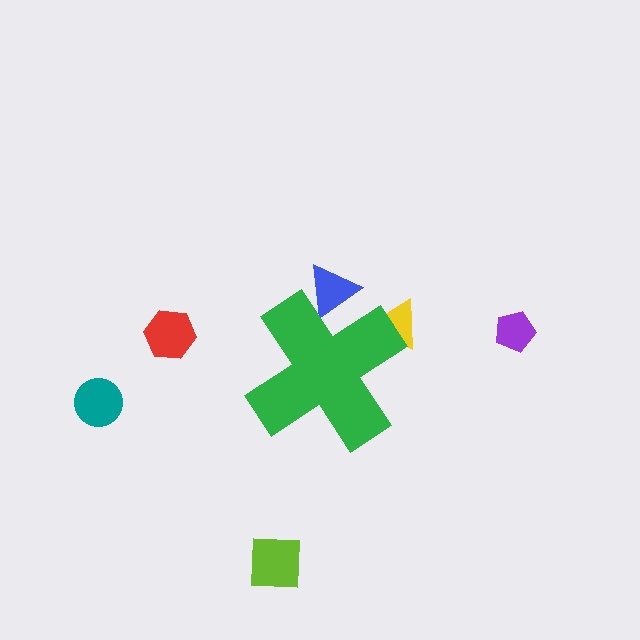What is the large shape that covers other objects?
A green cross.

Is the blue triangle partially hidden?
Yes, the blue triangle is partially hidden behind the green cross.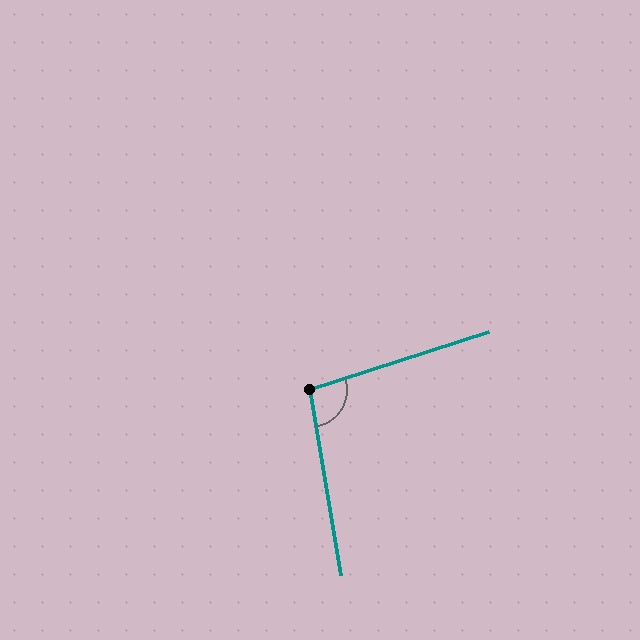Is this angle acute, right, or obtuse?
It is obtuse.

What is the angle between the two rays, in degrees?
Approximately 99 degrees.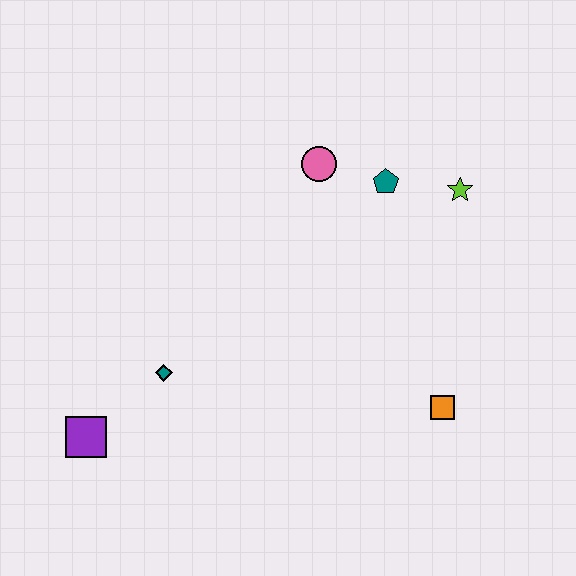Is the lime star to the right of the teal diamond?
Yes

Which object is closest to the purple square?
The teal diamond is closest to the purple square.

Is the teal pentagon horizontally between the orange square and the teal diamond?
Yes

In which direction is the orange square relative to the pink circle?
The orange square is below the pink circle.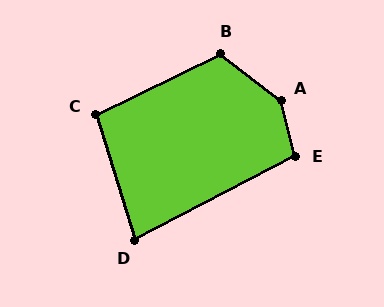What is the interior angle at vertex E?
Approximately 103 degrees (obtuse).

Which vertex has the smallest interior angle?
D, at approximately 80 degrees.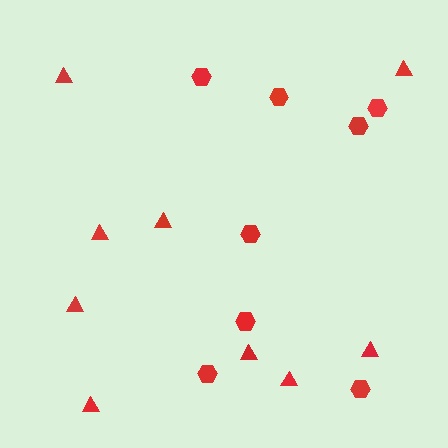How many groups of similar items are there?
There are 2 groups: one group of triangles (9) and one group of hexagons (8).